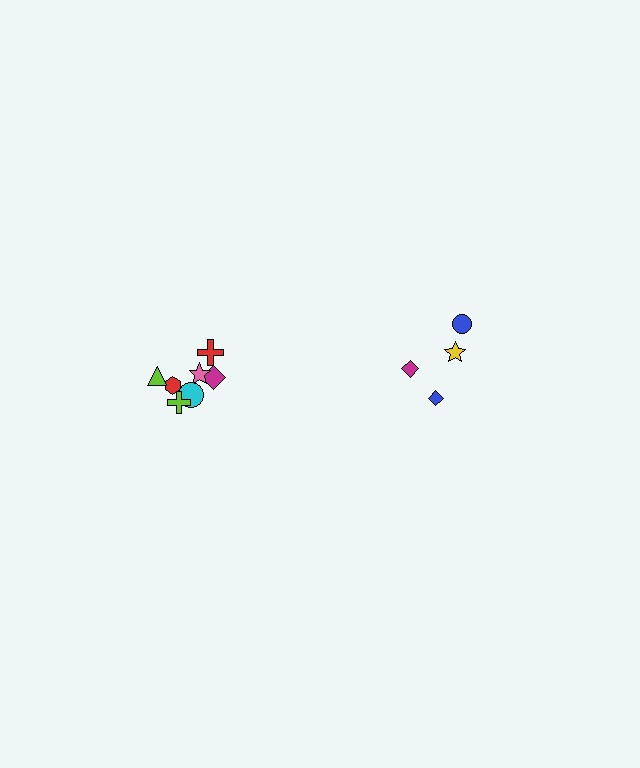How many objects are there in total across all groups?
There are 11 objects.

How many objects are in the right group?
There are 4 objects.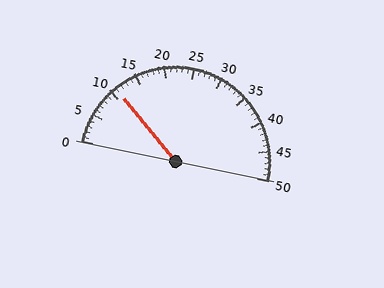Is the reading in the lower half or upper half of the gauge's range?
The reading is in the lower half of the range (0 to 50).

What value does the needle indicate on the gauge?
The needle indicates approximately 11.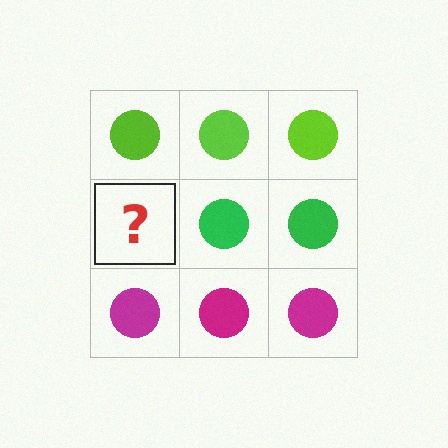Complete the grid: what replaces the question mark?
The question mark should be replaced with a green circle.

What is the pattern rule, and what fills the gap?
The rule is that each row has a consistent color. The gap should be filled with a green circle.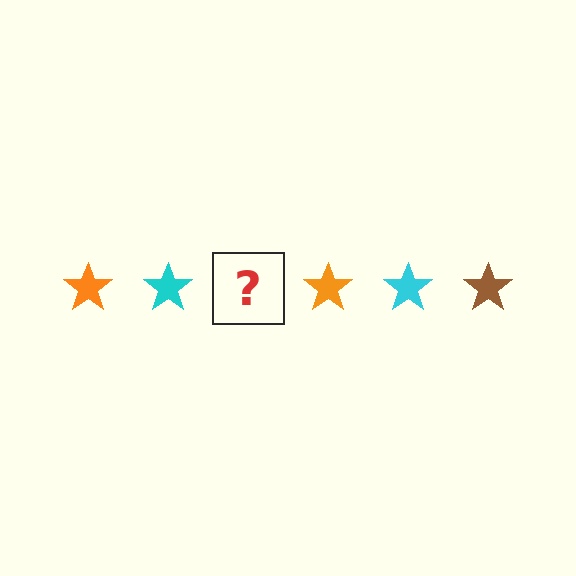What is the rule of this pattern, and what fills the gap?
The rule is that the pattern cycles through orange, cyan, brown stars. The gap should be filled with a brown star.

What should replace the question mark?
The question mark should be replaced with a brown star.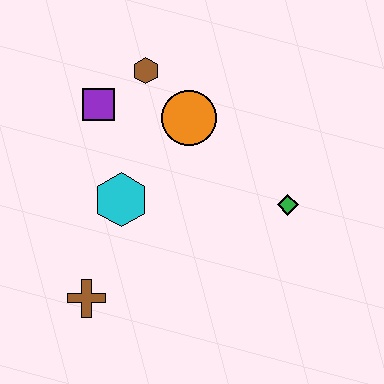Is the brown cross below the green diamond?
Yes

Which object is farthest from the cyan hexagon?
The green diamond is farthest from the cyan hexagon.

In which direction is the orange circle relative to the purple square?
The orange circle is to the right of the purple square.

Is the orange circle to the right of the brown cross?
Yes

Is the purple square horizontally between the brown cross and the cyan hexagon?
Yes